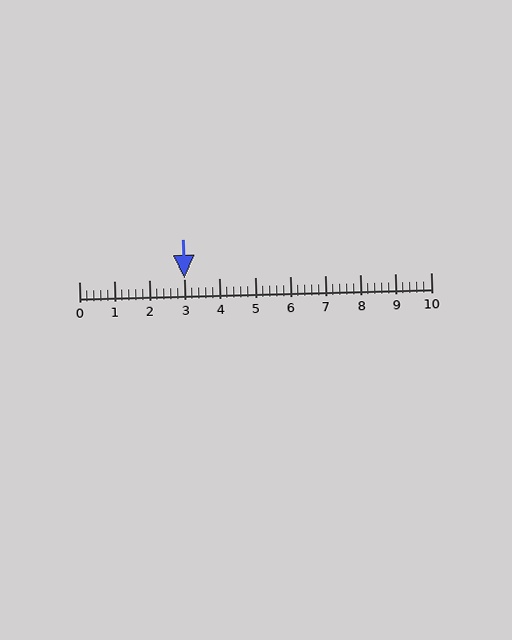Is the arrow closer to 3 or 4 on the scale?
The arrow is closer to 3.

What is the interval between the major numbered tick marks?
The major tick marks are spaced 1 units apart.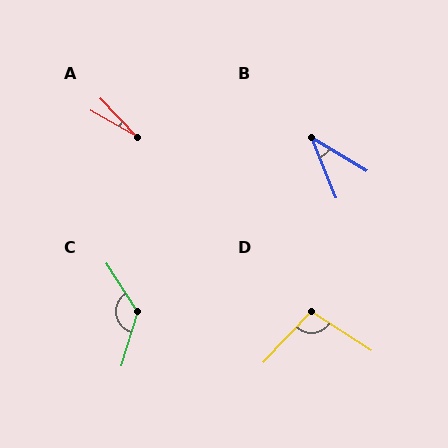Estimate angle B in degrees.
Approximately 37 degrees.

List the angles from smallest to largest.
A (17°), B (37°), D (100°), C (130°).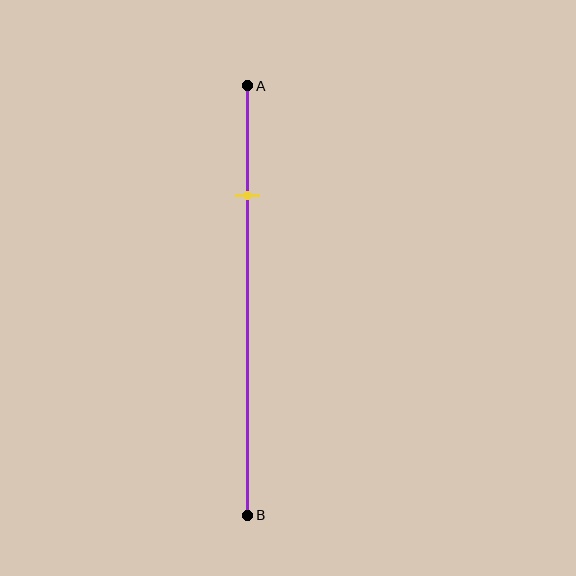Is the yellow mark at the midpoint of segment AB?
No, the mark is at about 25% from A, not at the 50% midpoint.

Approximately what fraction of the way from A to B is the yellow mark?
The yellow mark is approximately 25% of the way from A to B.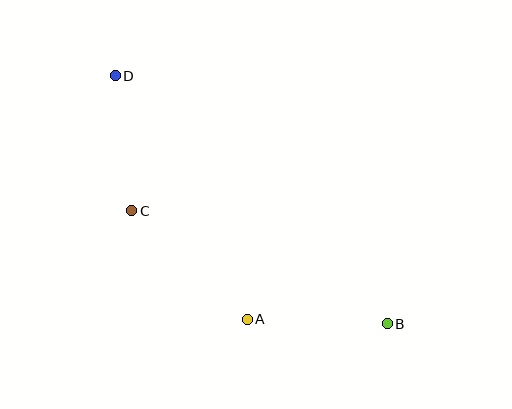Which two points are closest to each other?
Points C and D are closest to each other.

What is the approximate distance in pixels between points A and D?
The distance between A and D is approximately 277 pixels.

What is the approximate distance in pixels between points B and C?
The distance between B and C is approximately 279 pixels.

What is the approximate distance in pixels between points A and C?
The distance between A and C is approximately 158 pixels.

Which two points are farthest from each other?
Points B and D are farthest from each other.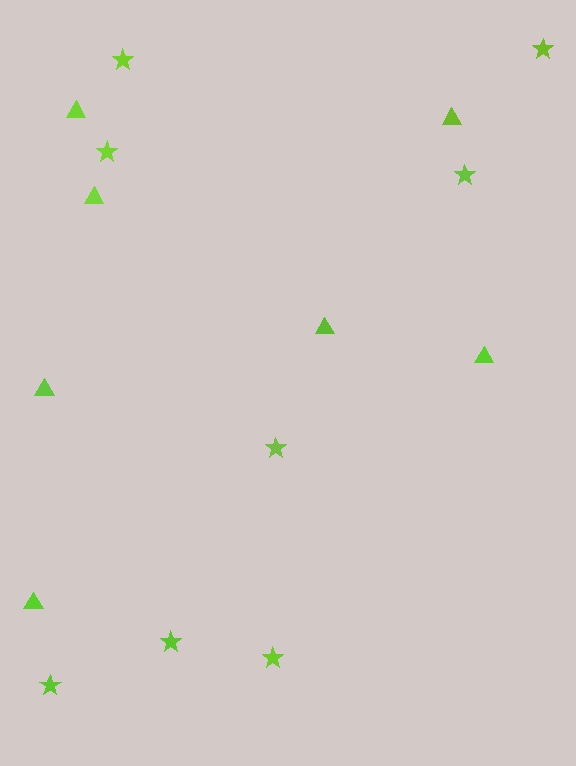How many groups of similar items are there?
There are 2 groups: one group of triangles (7) and one group of stars (8).